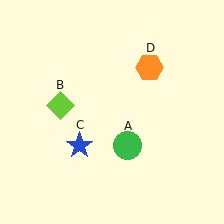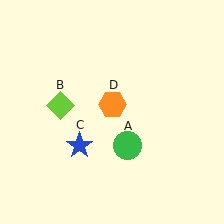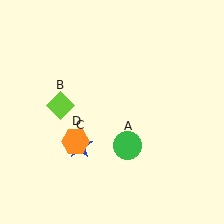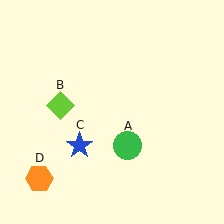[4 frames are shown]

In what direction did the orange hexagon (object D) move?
The orange hexagon (object D) moved down and to the left.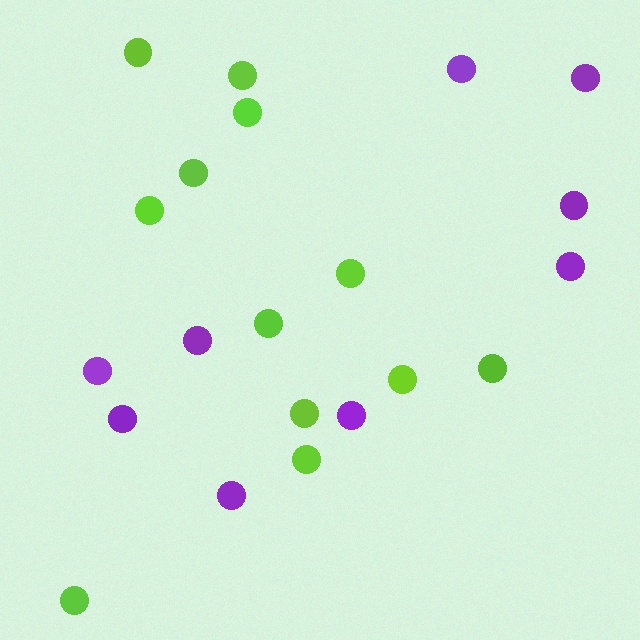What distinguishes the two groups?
There are 2 groups: one group of lime circles (12) and one group of purple circles (9).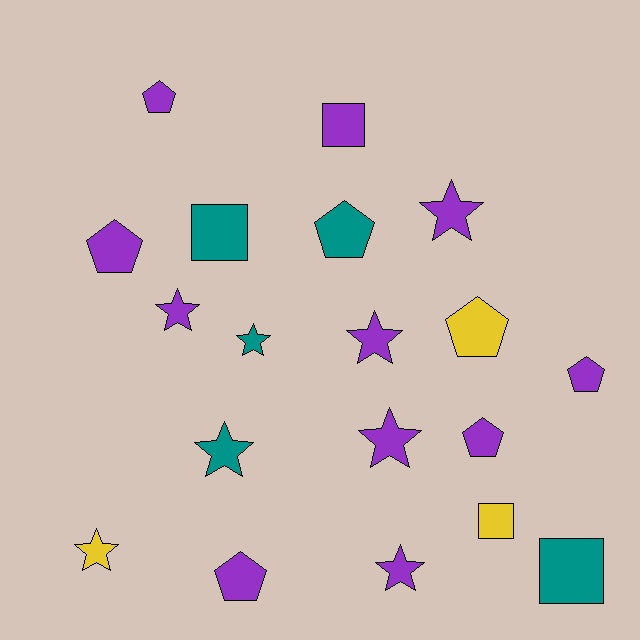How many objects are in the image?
There are 19 objects.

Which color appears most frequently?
Purple, with 11 objects.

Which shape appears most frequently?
Star, with 8 objects.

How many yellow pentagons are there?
There is 1 yellow pentagon.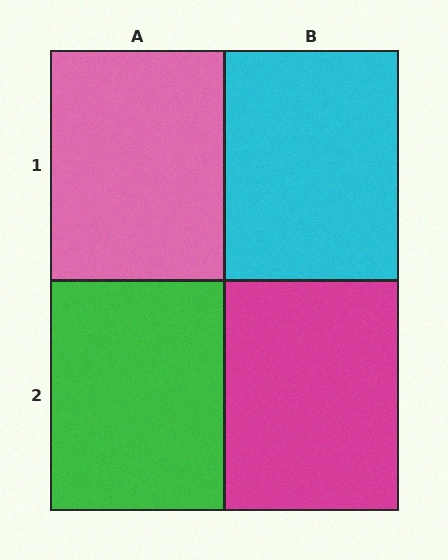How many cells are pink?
1 cell is pink.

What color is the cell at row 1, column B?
Cyan.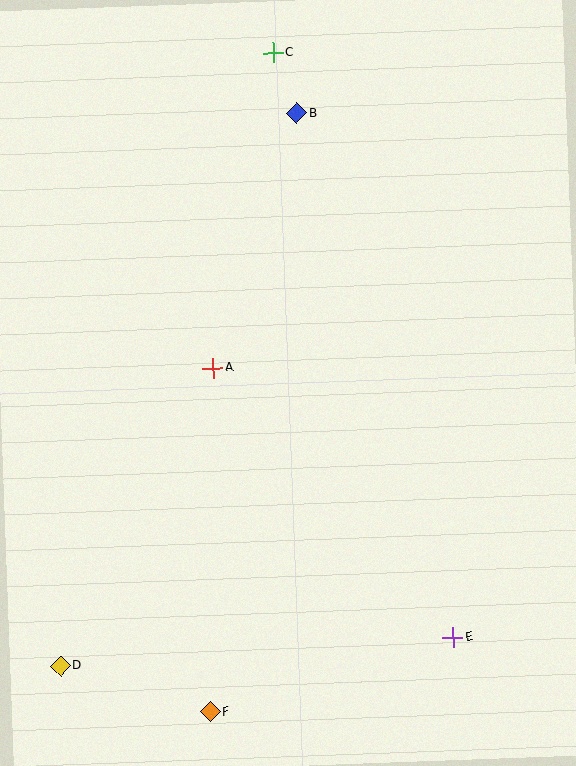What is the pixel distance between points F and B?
The distance between F and B is 605 pixels.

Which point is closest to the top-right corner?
Point B is closest to the top-right corner.